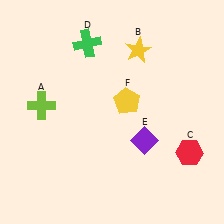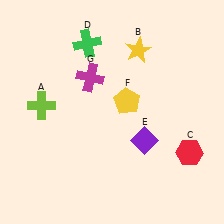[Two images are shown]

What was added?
A magenta cross (G) was added in Image 2.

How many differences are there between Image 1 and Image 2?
There is 1 difference between the two images.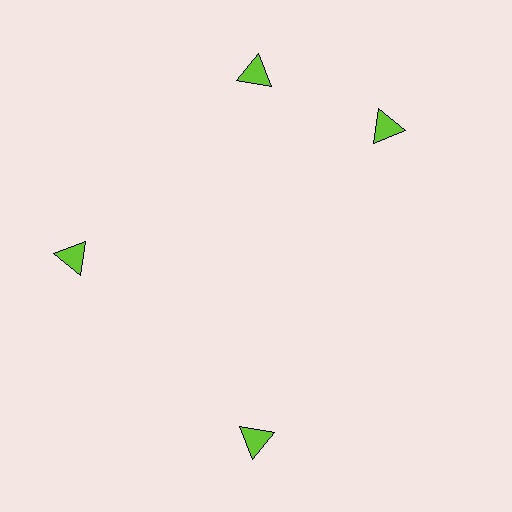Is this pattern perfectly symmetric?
No. The 4 lime triangles are arranged in a ring, but one element near the 3 o'clock position is rotated out of alignment along the ring, breaking the 4-fold rotational symmetry.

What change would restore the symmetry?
The symmetry would be restored by rotating it back into even spacing with its neighbors so that all 4 triangles sit at equal angles and equal distance from the center.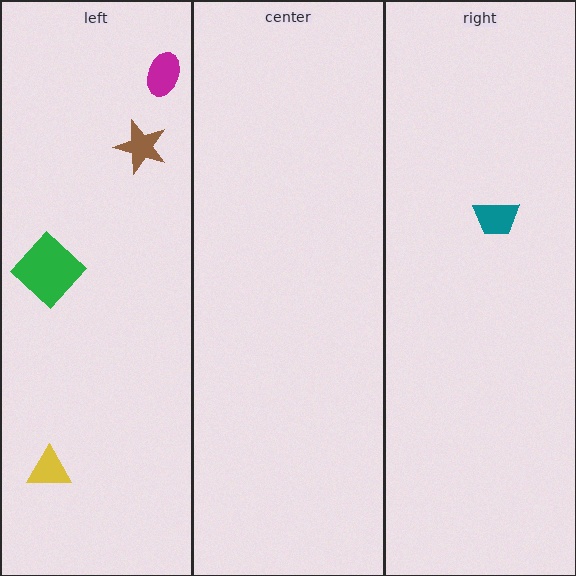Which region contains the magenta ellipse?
The left region.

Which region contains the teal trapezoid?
The right region.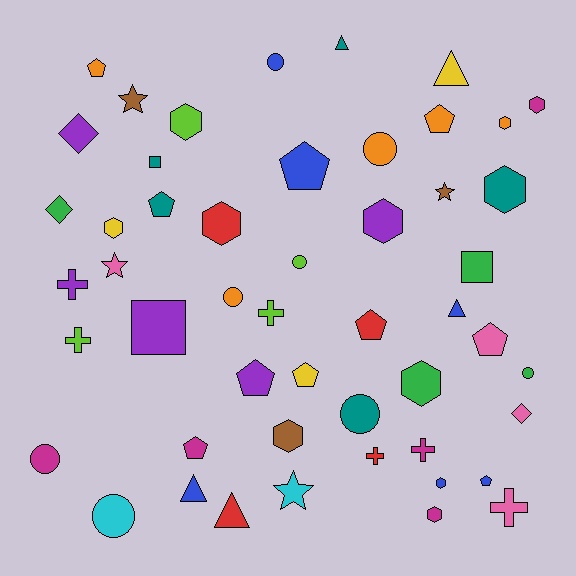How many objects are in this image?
There are 50 objects.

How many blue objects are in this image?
There are 6 blue objects.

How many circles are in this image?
There are 8 circles.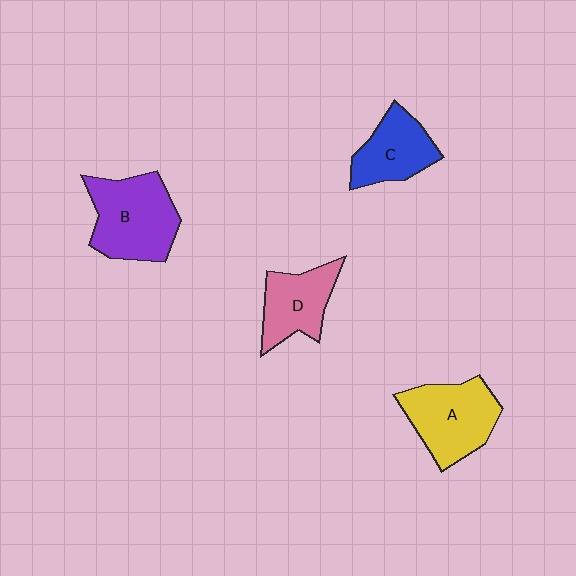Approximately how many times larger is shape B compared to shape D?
Approximately 1.4 times.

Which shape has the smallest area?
Shape C (blue).